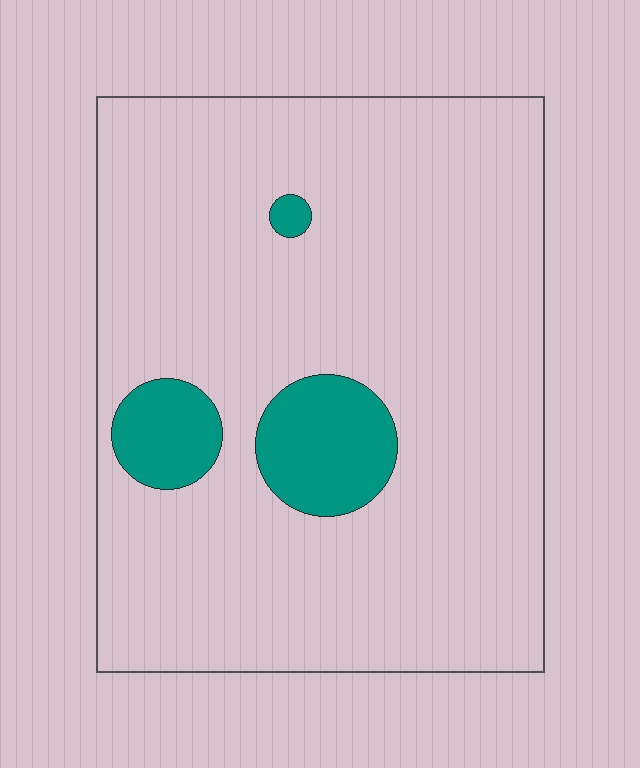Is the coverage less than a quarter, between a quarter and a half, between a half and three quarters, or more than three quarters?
Less than a quarter.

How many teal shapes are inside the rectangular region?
3.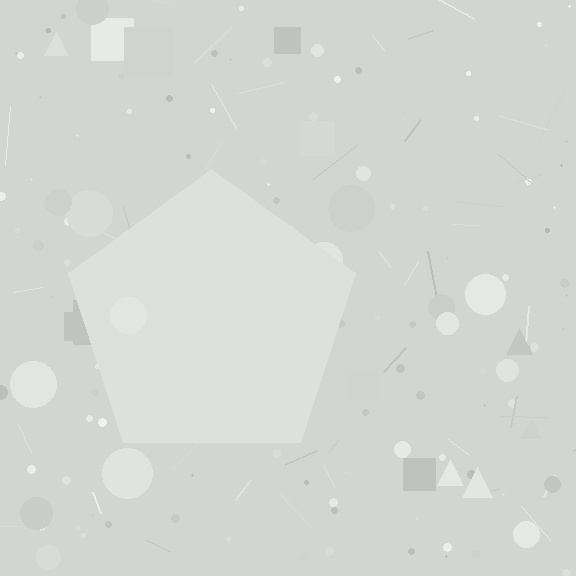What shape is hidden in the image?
A pentagon is hidden in the image.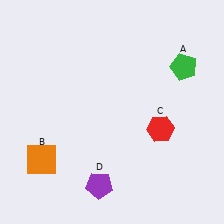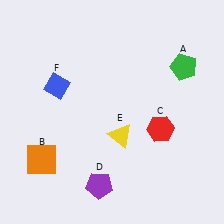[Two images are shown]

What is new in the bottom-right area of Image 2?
A yellow triangle (E) was added in the bottom-right area of Image 2.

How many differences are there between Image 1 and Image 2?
There are 2 differences between the two images.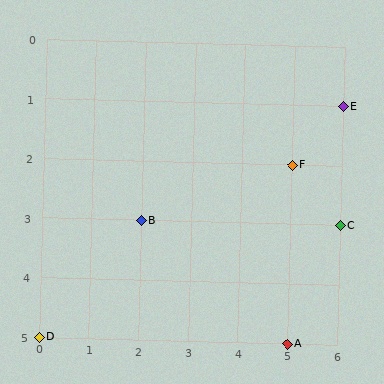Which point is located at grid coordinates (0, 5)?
Point D is at (0, 5).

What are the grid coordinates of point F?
Point F is at grid coordinates (5, 2).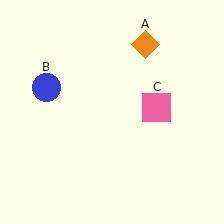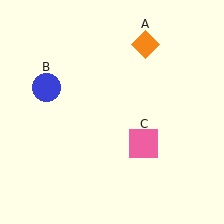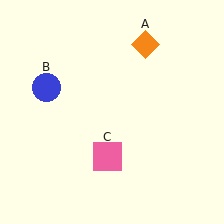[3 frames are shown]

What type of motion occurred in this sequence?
The pink square (object C) rotated clockwise around the center of the scene.